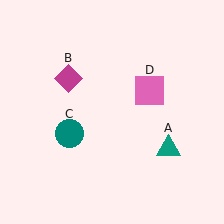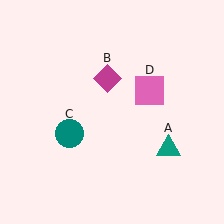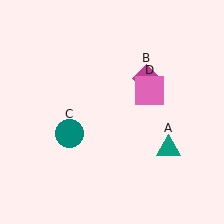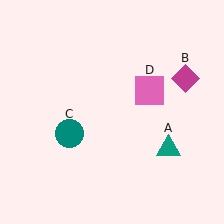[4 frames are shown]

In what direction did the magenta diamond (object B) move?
The magenta diamond (object B) moved right.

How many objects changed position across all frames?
1 object changed position: magenta diamond (object B).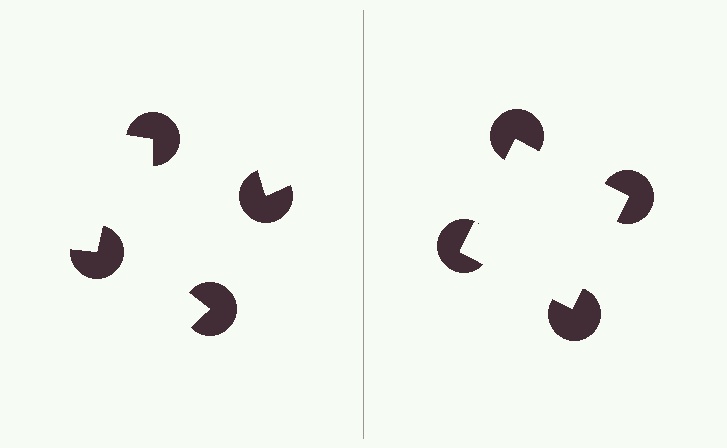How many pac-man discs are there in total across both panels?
8 — 4 on each side.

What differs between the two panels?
The pac-man discs are positioned identically on both sides; only the wedge orientations differ. On the right they align to a square; on the left they are misaligned.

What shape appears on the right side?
An illusory square.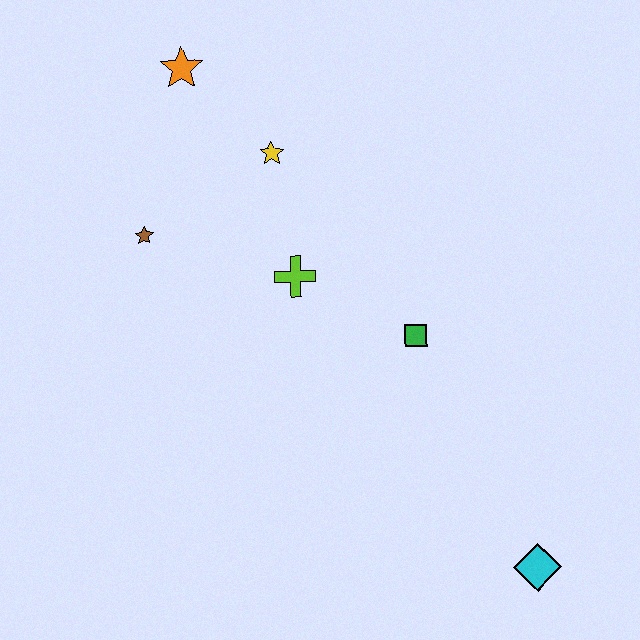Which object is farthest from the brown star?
The cyan diamond is farthest from the brown star.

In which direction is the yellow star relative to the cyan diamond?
The yellow star is above the cyan diamond.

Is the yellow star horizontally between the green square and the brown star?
Yes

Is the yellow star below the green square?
No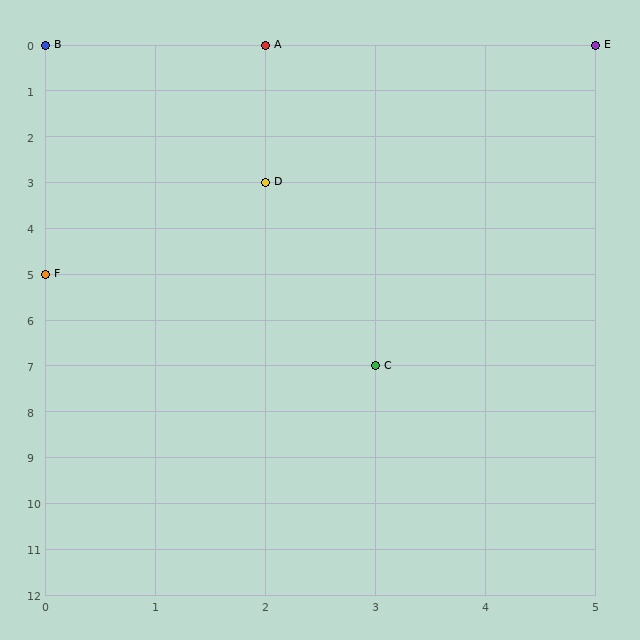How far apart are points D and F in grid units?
Points D and F are 2 columns and 2 rows apart (about 2.8 grid units diagonally).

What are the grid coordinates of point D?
Point D is at grid coordinates (2, 3).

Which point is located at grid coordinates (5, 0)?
Point E is at (5, 0).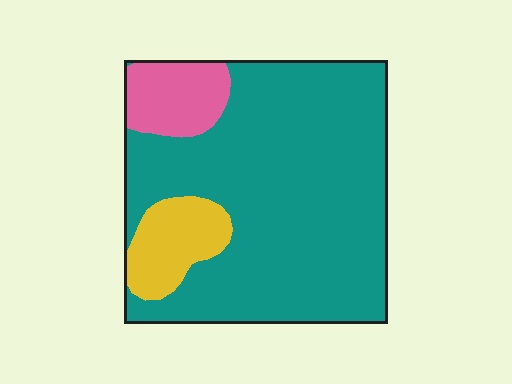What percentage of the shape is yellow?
Yellow takes up about one tenth (1/10) of the shape.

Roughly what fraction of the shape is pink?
Pink takes up about one tenth (1/10) of the shape.